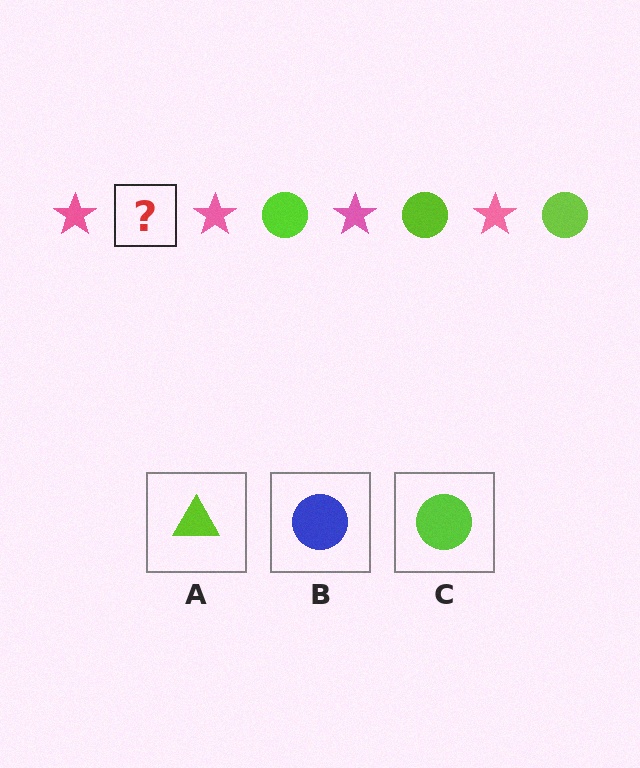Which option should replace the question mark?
Option C.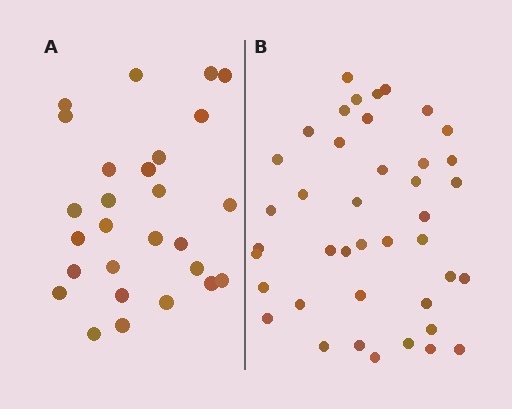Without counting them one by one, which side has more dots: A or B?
Region B (the right region) has more dots.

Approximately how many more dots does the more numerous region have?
Region B has approximately 15 more dots than region A.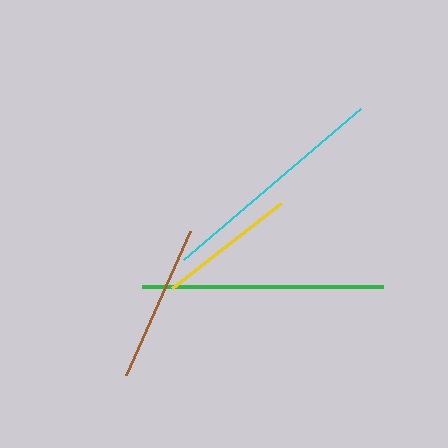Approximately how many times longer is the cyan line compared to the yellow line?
The cyan line is approximately 1.7 times the length of the yellow line.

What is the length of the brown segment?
The brown segment is approximately 157 pixels long.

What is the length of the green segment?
The green segment is approximately 241 pixels long.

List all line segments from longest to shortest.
From longest to shortest: green, cyan, brown, yellow.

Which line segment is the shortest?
The yellow line is the shortest at approximately 138 pixels.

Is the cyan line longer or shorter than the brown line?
The cyan line is longer than the brown line.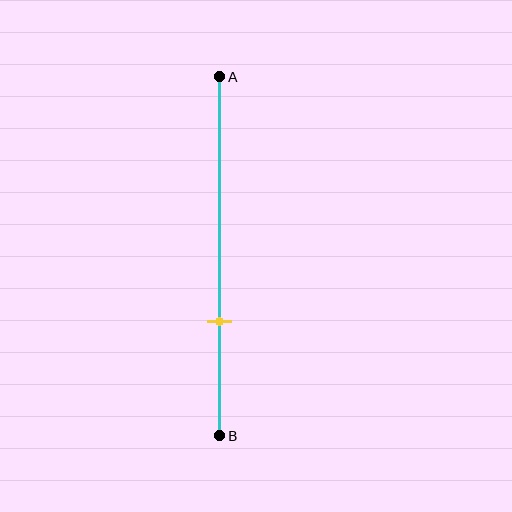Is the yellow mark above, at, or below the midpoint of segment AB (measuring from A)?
The yellow mark is below the midpoint of segment AB.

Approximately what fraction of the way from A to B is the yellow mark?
The yellow mark is approximately 70% of the way from A to B.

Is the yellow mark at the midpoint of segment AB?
No, the mark is at about 70% from A, not at the 50% midpoint.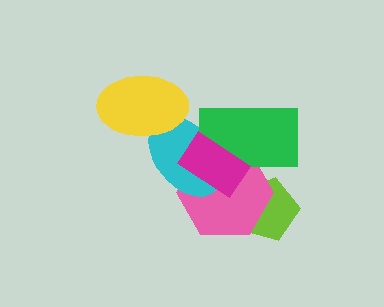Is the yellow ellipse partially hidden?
No, no other shape covers it.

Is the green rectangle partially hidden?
Yes, it is partially covered by another shape.